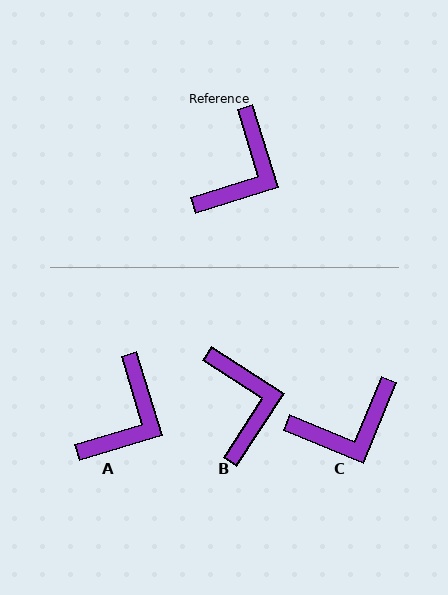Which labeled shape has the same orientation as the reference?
A.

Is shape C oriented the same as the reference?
No, it is off by about 39 degrees.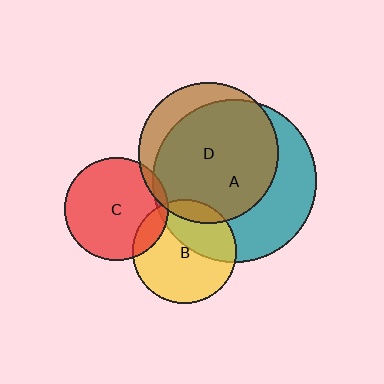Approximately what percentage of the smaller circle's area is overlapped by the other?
Approximately 40%.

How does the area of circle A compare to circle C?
Approximately 2.5 times.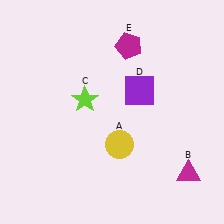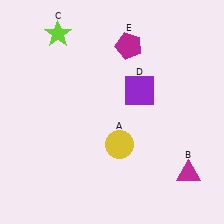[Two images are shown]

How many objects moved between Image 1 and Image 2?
1 object moved between the two images.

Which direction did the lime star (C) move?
The lime star (C) moved up.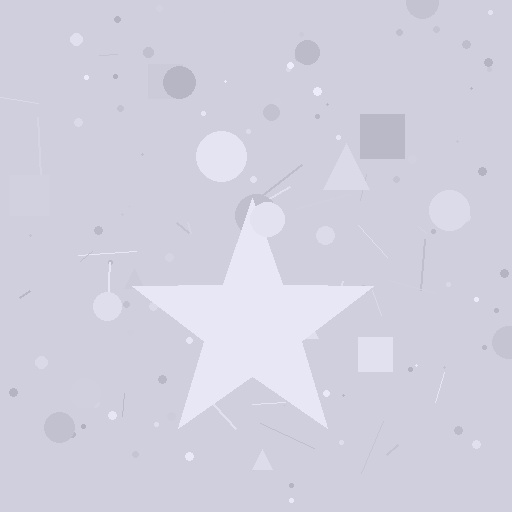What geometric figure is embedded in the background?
A star is embedded in the background.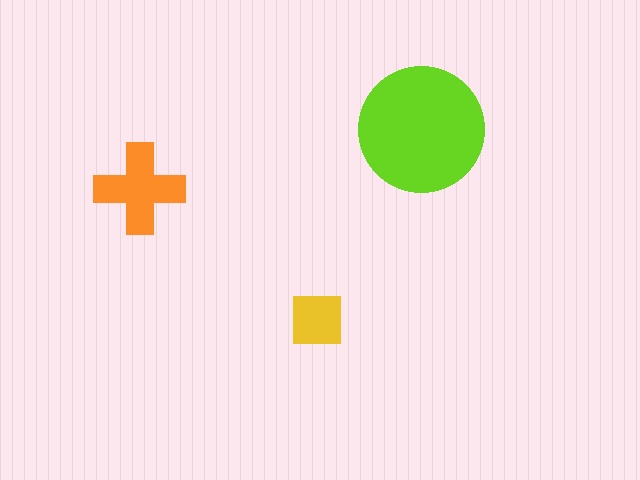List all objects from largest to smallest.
The lime circle, the orange cross, the yellow square.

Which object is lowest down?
The yellow square is bottommost.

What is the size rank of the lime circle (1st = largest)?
1st.